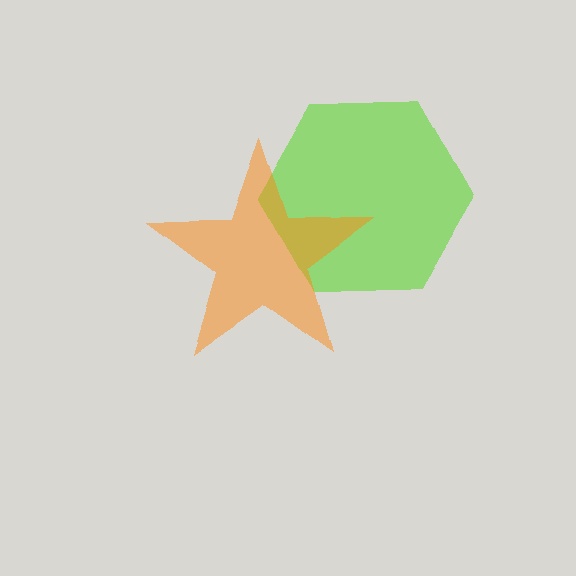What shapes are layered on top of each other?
The layered shapes are: a lime hexagon, an orange star.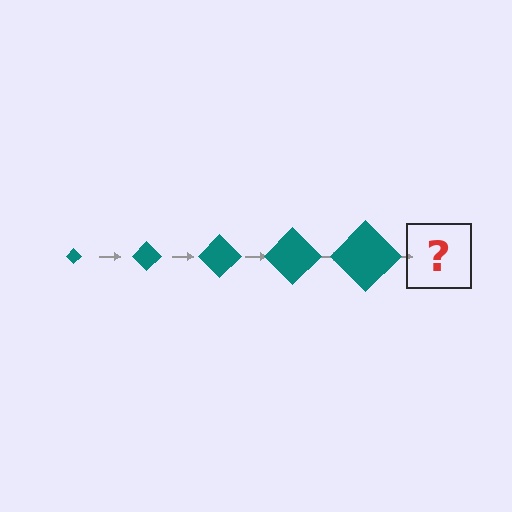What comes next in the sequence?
The next element should be a teal diamond, larger than the previous one.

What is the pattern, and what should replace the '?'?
The pattern is that the diamond gets progressively larger each step. The '?' should be a teal diamond, larger than the previous one.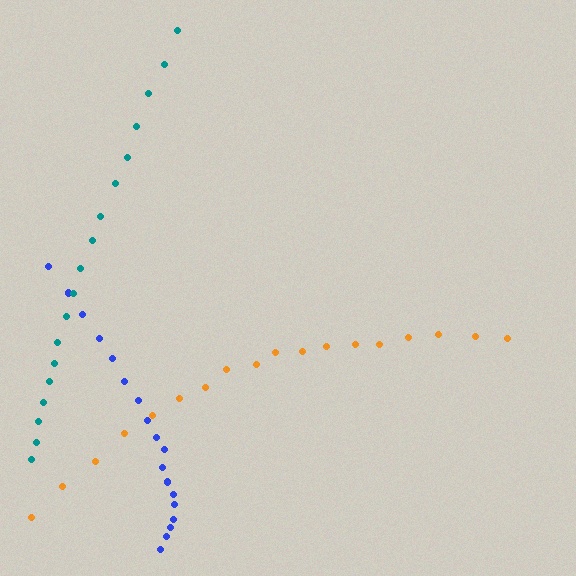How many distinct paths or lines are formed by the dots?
There are 3 distinct paths.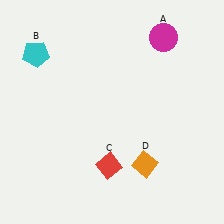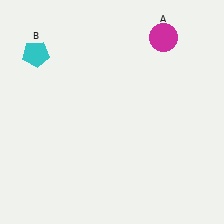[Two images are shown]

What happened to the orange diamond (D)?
The orange diamond (D) was removed in Image 2. It was in the bottom-right area of Image 1.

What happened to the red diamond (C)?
The red diamond (C) was removed in Image 2. It was in the bottom-left area of Image 1.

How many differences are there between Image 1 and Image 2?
There are 2 differences between the two images.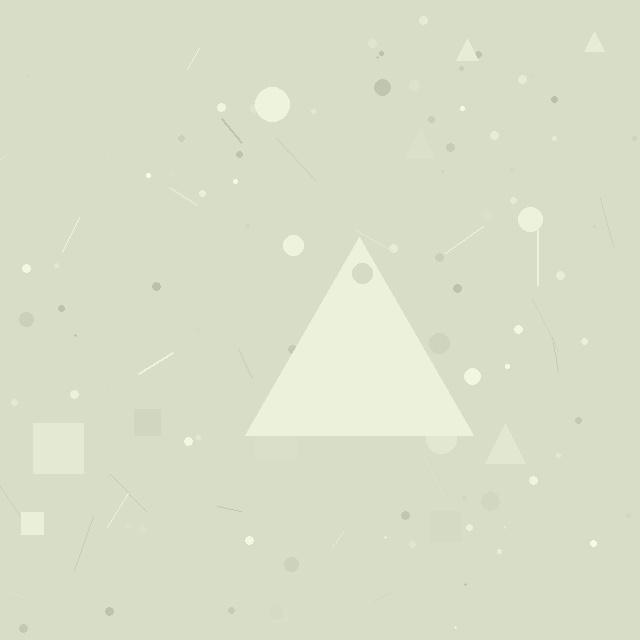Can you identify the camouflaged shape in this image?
The camouflaged shape is a triangle.